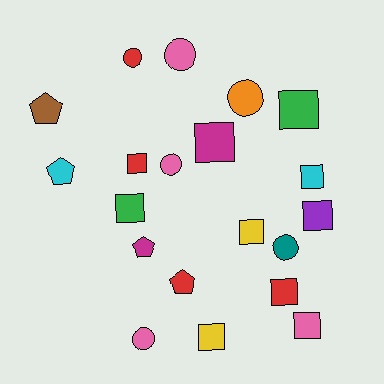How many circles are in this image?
There are 6 circles.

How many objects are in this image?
There are 20 objects.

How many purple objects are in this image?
There is 1 purple object.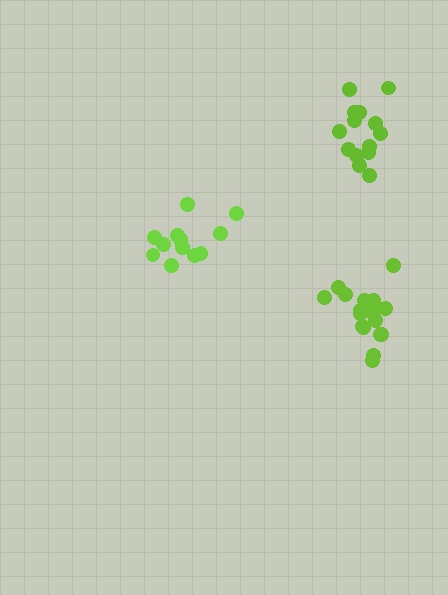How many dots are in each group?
Group 1: 12 dots, Group 2: 18 dots, Group 3: 15 dots (45 total).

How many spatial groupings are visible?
There are 3 spatial groupings.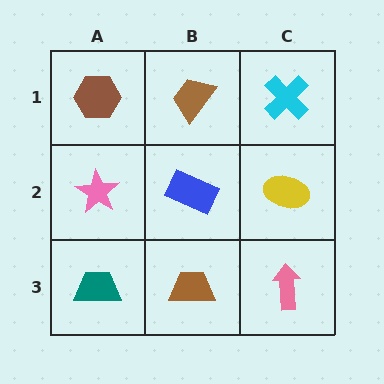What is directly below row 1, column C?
A yellow ellipse.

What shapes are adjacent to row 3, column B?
A blue rectangle (row 2, column B), a teal trapezoid (row 3, column A), a pink arrow (row 3, column C).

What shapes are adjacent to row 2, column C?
A cyan cross (row 1, column C), a pink arrow (row 3, column C), a blue rectangle (row 2, column B).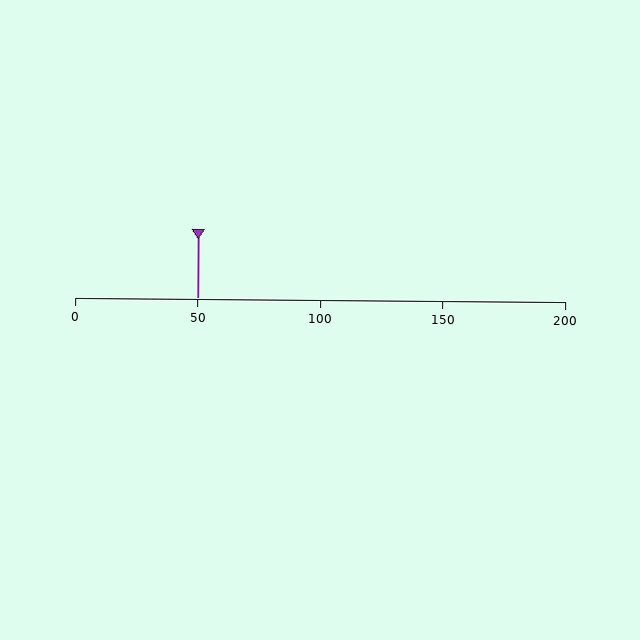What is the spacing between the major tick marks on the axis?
The major ticks are spaced 50 apart.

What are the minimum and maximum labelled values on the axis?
The axis runs from 0 to 200.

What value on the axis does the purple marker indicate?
The marker indicates approximately 50.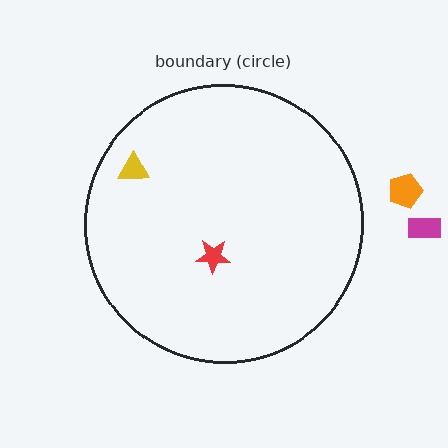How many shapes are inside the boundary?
2 inside, 2 outside.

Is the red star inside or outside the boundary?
Inside.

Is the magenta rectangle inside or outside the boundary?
Outside.